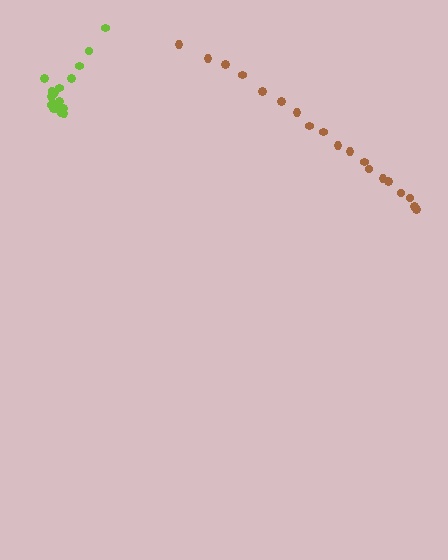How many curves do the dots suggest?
There are 2 distinct paths.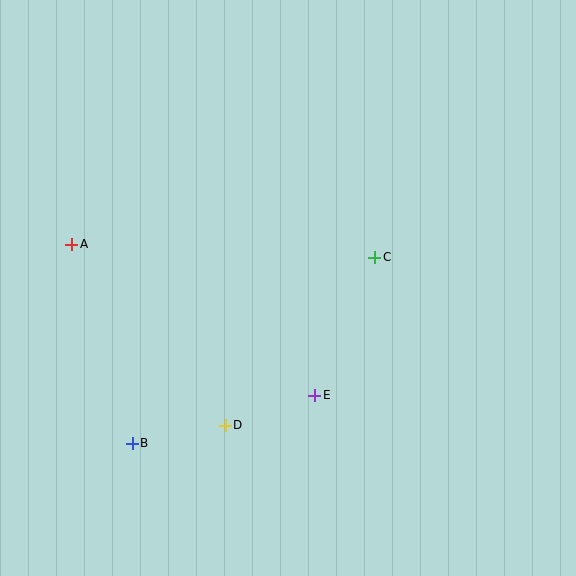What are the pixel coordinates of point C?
Point C is at (375, 257).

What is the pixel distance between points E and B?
The distance between E and B is 189 pixels.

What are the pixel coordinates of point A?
Point A is at (72, 244).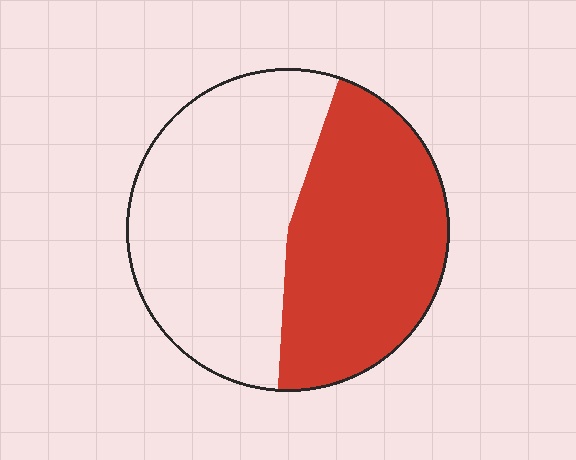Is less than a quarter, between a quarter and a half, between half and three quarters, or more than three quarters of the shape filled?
Between a quarter and a half.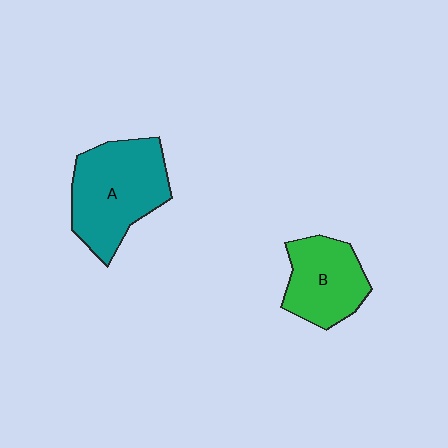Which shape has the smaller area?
Shape B (green).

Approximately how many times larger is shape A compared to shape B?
Approximately 1.4 times.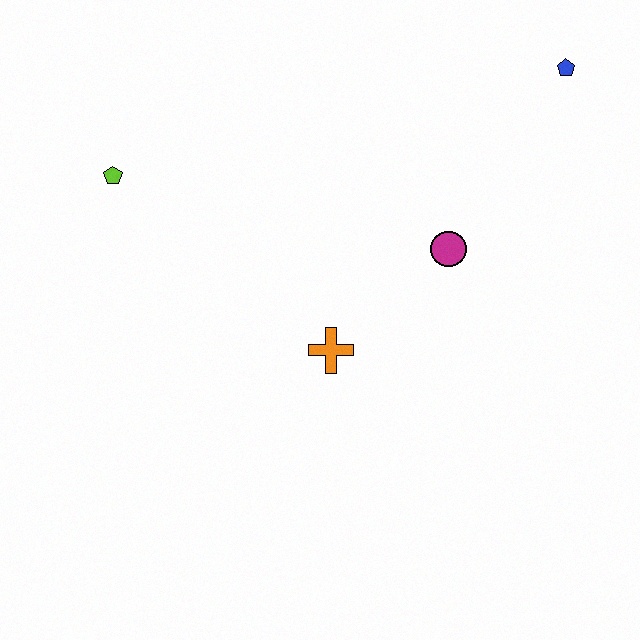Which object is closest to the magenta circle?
The orange cross is closest to the magenta circle.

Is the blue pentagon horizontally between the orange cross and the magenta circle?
No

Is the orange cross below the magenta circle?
Yes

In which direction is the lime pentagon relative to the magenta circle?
The lime pentagon is to the left of the magenta circle.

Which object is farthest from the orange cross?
The blue pentagon is farthest from the orange cross.